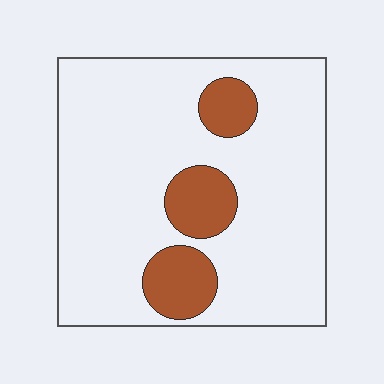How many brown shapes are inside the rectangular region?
3.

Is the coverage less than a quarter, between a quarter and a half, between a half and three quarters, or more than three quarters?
Less than a quarter.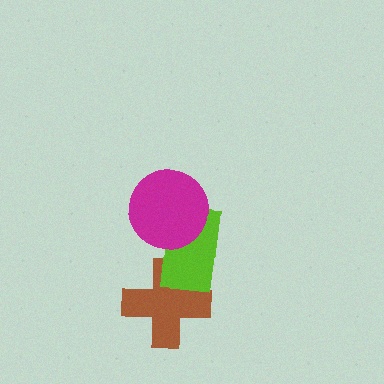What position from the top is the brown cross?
The brown cross is 3rd from the top.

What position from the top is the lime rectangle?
The lime rectangle is 2nd from the top.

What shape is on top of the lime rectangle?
The magenta circle is on top of the lime rectangle.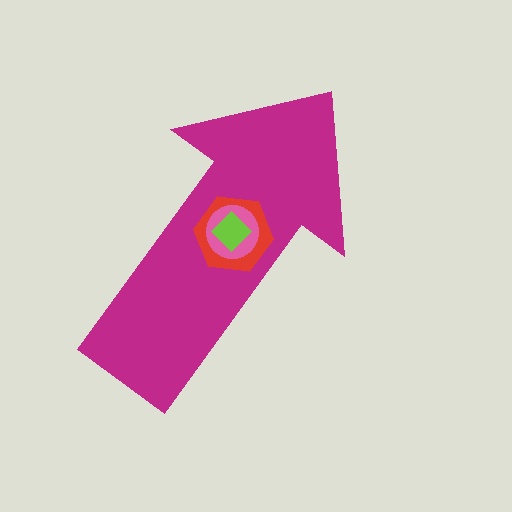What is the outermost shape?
The magenta arrow.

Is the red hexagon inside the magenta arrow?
Yes.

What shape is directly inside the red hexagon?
The pink circle.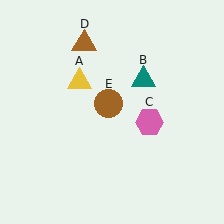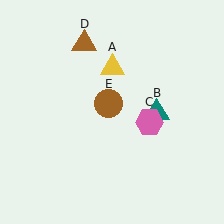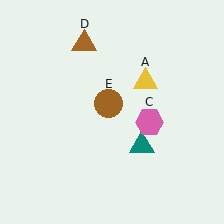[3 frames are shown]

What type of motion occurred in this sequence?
The yellow triangle (object A), teal triangle (object B) rotated clockwise around the center of the scene.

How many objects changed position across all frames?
2 objects changed position: yellow triangle (object A), teal triangle (object B).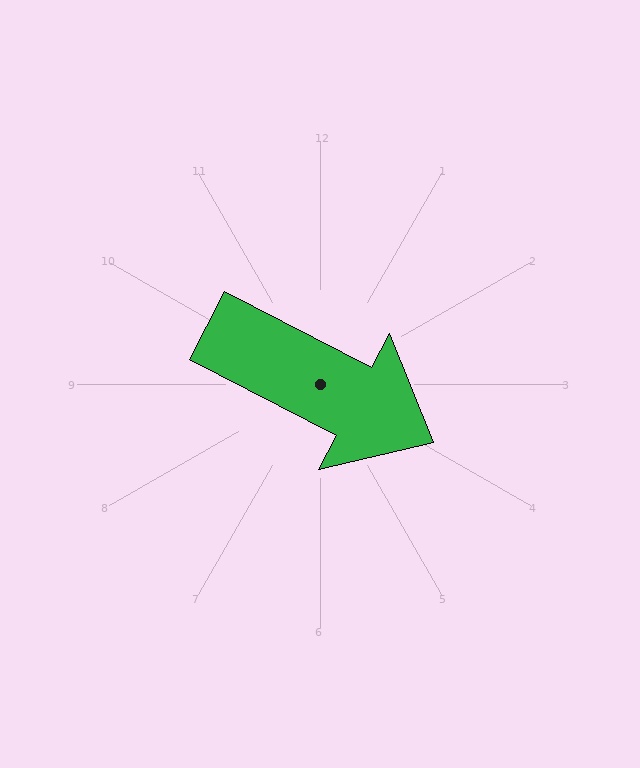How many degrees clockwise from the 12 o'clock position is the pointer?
Approximately 117 degrees.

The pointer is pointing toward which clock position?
Roughly 4 o'clock.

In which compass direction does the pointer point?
Southeast.